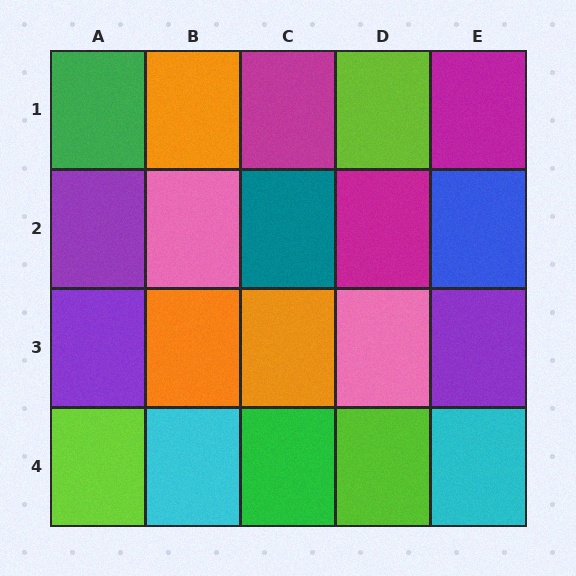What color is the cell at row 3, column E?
Purple.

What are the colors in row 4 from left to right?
Lime, cyan, green, lime, cyan.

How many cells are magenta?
3 cells are magenta.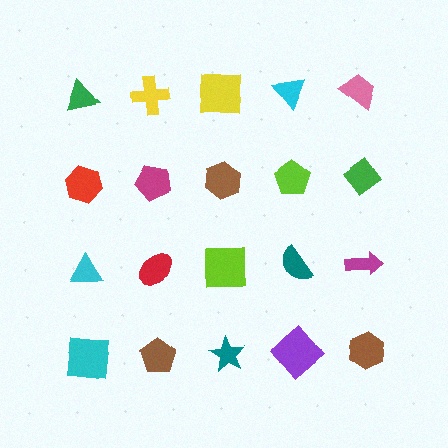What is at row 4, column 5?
A brown hexagon.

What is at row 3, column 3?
A lime square.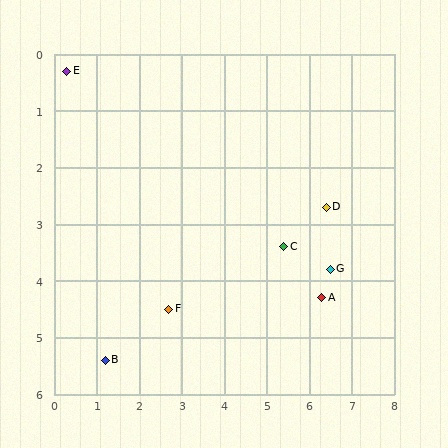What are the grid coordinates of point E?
Point E is at approximately (0.3, 0.3).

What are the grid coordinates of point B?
Point B is at approximately (1.2, 5.4).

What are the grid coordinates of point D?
Point D is at approximately (6.4, 2.7).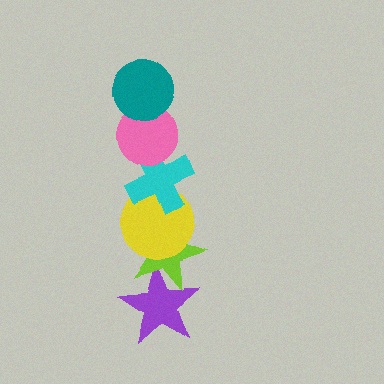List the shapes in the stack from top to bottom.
From top to bottom: the teal circle, the pink circle, the cyan cross, the yellow circle, the lime star, the purple star.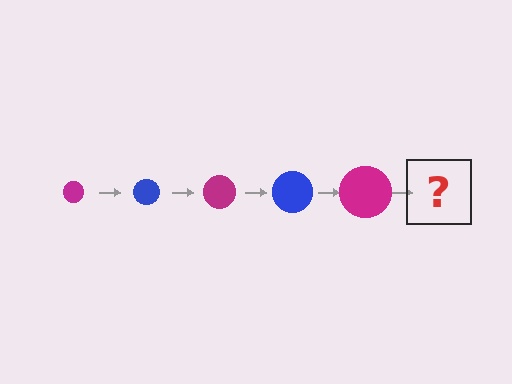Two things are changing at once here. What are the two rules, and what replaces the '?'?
The two rules are that the circle grows larger each step and the color cycles through magenta and blue. The '?' should be a blue circle, larger than the previous one.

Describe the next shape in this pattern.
It should be a blue circle, larger than the previous one.